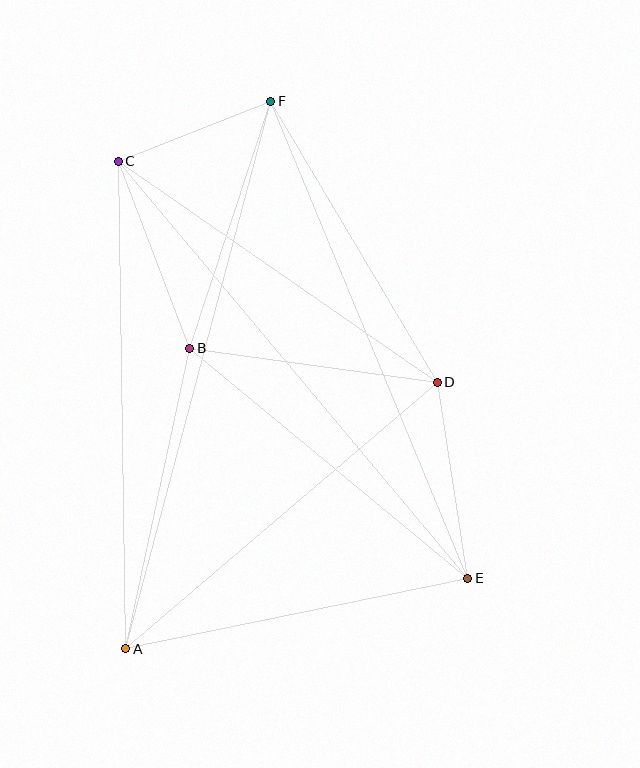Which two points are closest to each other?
Points C and F are closest to each other.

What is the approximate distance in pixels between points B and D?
The distance between B and D is approximately 250 pixels.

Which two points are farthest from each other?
Points A and F are farthest from each other.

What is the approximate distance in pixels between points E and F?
The distance between E and F is approximately 516 pixels.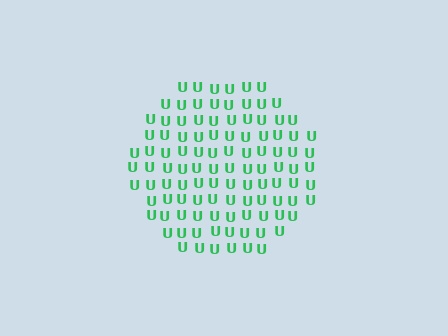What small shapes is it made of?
It is made of small letter U's.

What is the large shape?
The large shape is a circle.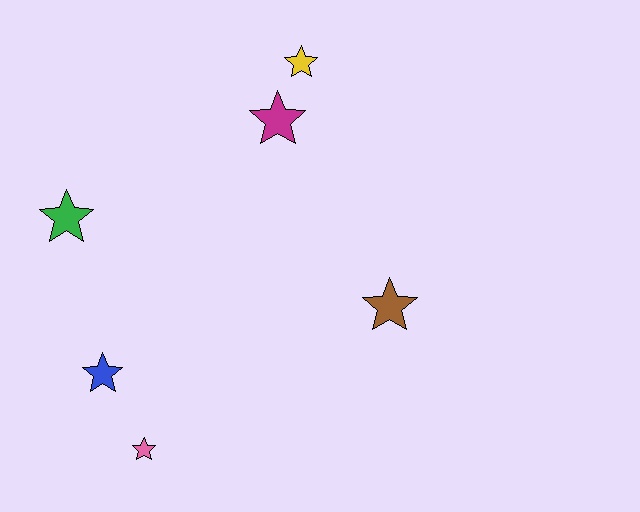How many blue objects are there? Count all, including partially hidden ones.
There is 1 blue object.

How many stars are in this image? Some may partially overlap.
There are 6 stars.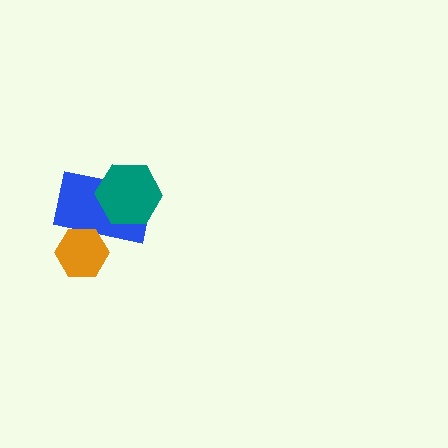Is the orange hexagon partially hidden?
No, no other shape covers it.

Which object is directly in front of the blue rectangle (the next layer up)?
The teal hexagon is directly in front of the blue rectangle.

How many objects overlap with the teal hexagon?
1 object overlaps with the teal hexagon.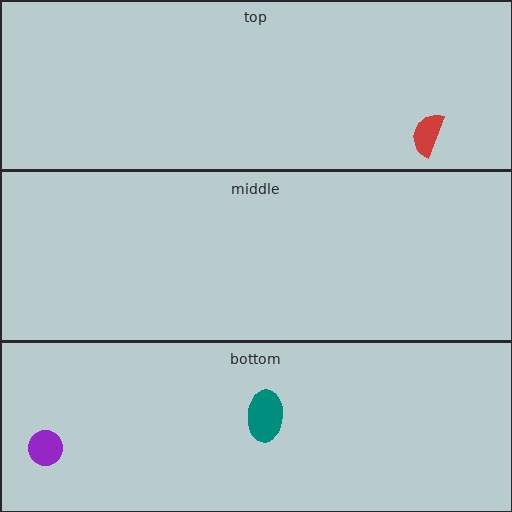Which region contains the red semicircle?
The top region.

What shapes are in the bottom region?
The purple circle, the teal ellipse.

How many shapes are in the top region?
1.